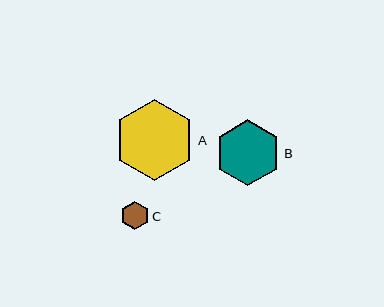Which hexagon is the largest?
Hexagon A is the largest with a size of approximately 82 pixels.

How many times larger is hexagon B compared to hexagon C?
Hexagon B is approximately 2.3 times the size of hexagon C.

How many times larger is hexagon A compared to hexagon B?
Hexagon A is approximately 1.2 times the size of hexagon B.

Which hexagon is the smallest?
Hexagon C is the smallest with a size of approximately 28 pixels.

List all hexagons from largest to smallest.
From largest to smallest: A, B, C.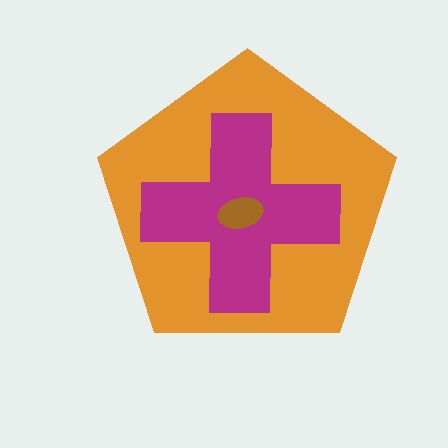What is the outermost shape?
The orange pentagon.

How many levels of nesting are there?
3.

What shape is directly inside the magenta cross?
The brown ellipse.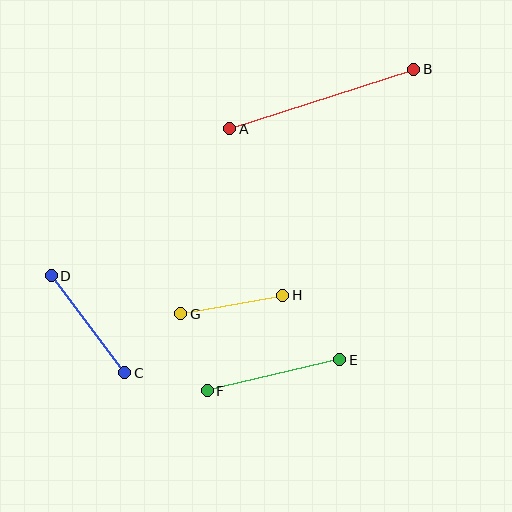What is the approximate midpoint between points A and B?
The midpoint is at approximately (322, 99) pixels.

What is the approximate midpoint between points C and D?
The midpoint is at approximately (88, 324) pixels.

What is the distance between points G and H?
The distance is approximately 103 pixels.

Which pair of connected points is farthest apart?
Points A and B are farthest apart.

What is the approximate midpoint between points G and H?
The midpoint is at approximately (232, 304) pixels.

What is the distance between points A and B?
The distance is approximately 193 pixels.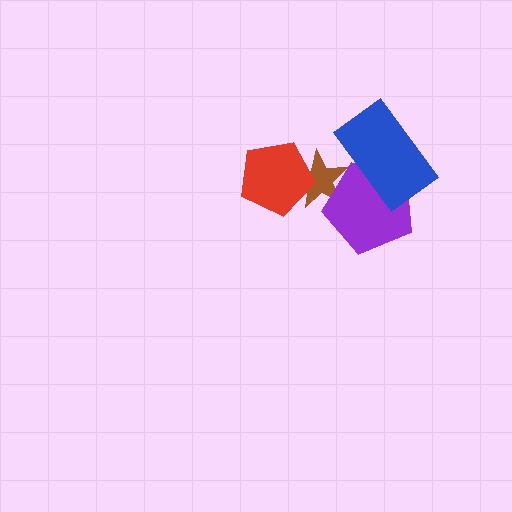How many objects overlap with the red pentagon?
1 object overlaps with the red pentagon.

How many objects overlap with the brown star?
3 objects overlap with the brown star.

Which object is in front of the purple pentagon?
The blue rectangle is in front of the purple pentagon.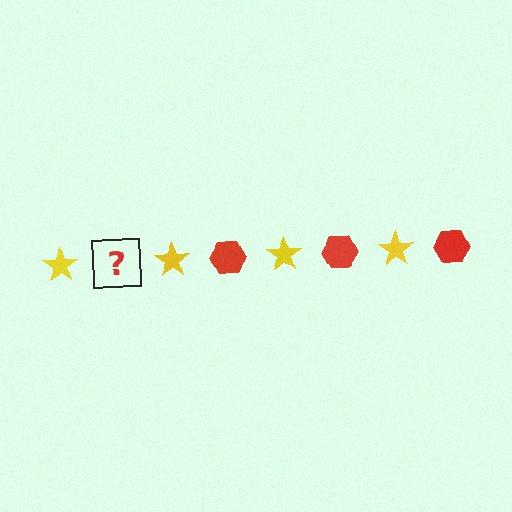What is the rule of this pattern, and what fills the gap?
The rule is that the pattern alternates between yellow star and red hexagon. The gap should be filled with a red hexagon.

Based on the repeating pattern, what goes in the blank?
The blank should be a red hexagon.